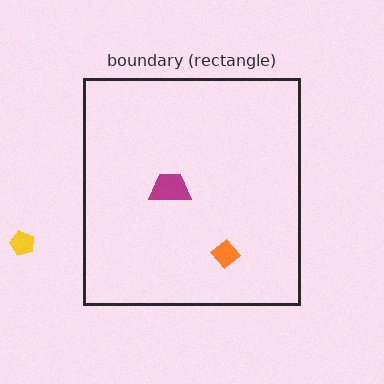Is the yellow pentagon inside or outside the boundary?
Outside.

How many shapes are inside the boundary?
2 inside, 1 outside.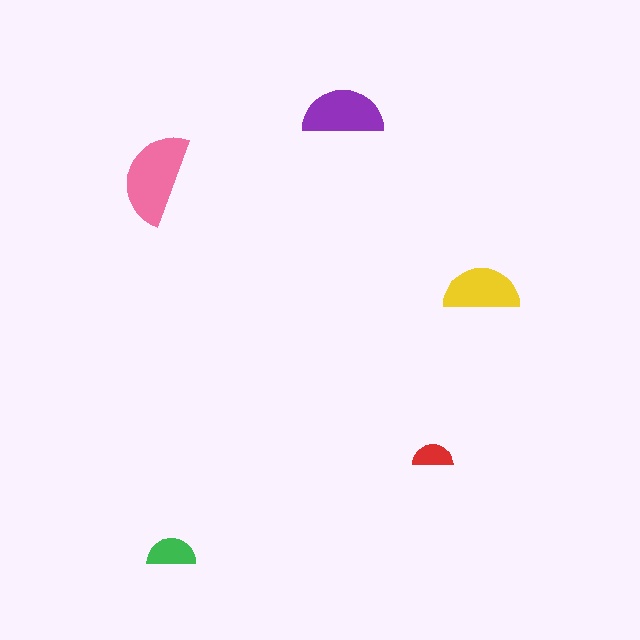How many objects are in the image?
There are 5 objects in the image.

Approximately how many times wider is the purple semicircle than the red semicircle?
About 2 times wider.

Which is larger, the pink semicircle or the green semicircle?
The pink one.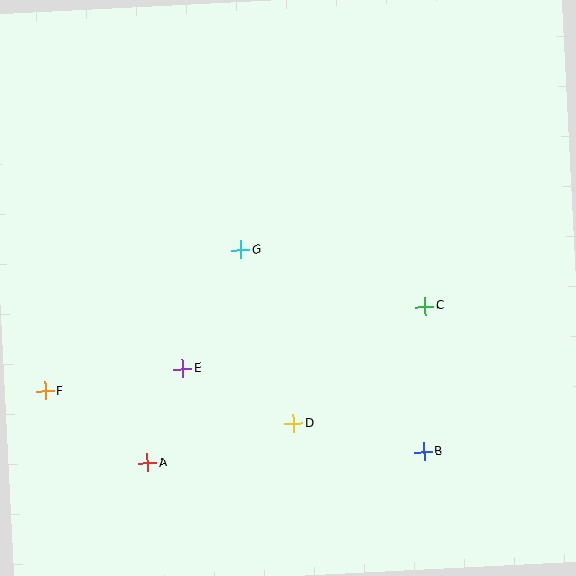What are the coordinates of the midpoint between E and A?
The midpoint between E and A is at (165, 416).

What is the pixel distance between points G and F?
The distance between G and F is 241 pixels.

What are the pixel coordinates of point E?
Point E is at (182, 368).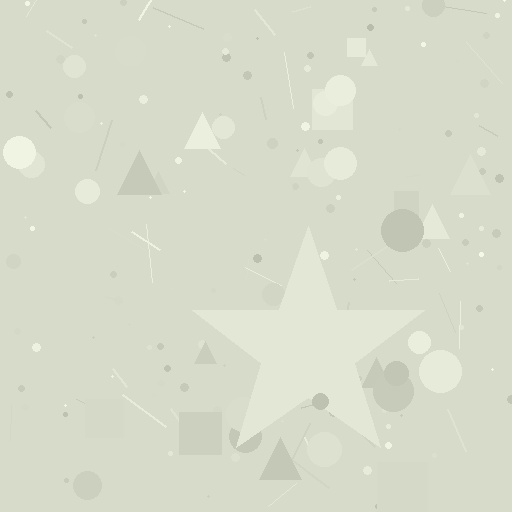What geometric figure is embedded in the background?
A star is embedded in the background.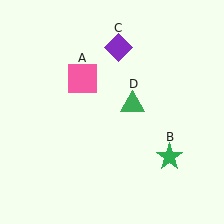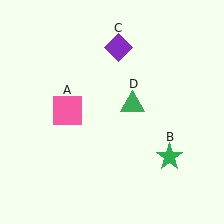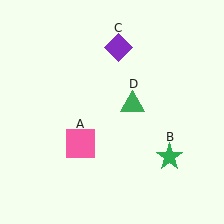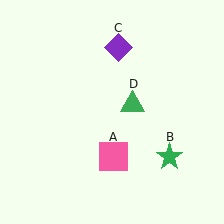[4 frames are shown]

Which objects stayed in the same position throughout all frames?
Green star (object B) and purple diamond (object C) and green triangle (object D) remained stationary.